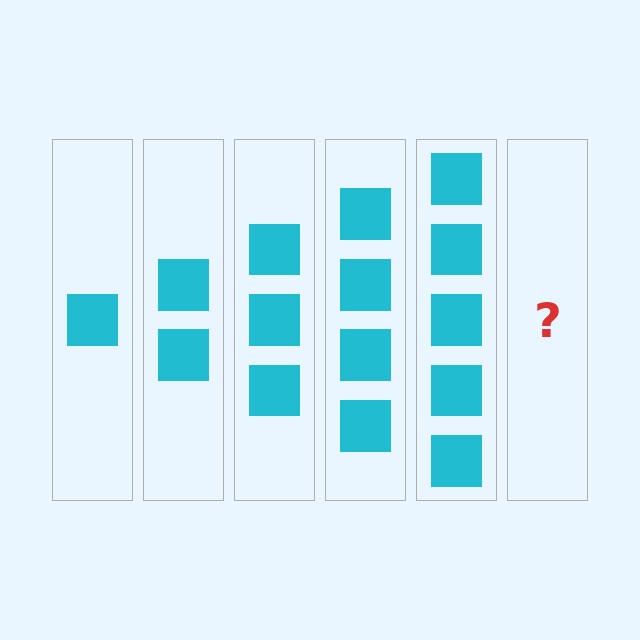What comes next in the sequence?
The next element should be 6 squares.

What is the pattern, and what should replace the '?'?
The pattern is that each step adds one more square. The '?' should be 6 squares.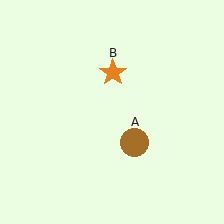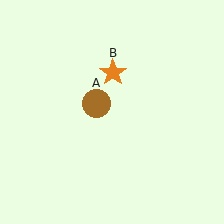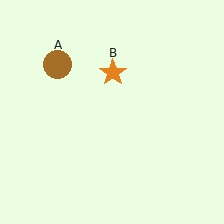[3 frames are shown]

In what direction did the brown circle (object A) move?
The brown circle (object A) moved up and to the left.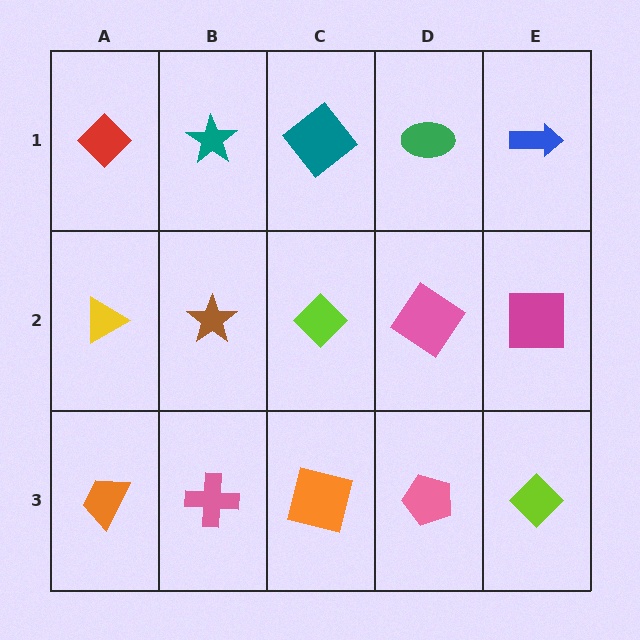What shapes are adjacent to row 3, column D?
A pink diamond (row 2, column D), an orange square (row 3, column C), a lime diamond (row 3, column E).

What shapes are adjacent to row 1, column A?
A yellow triangle (row 2, column A), a teal star (row 1, column B).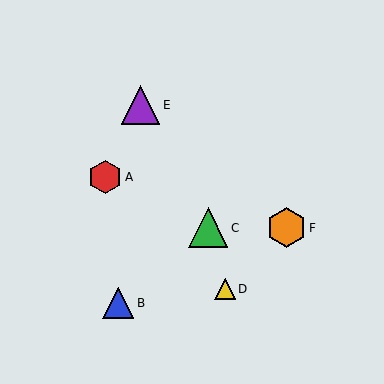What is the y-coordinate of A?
Object A is at y≈177.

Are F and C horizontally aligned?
Yes, both are at y≈228.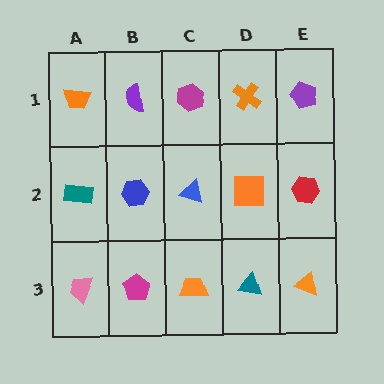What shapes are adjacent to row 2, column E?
A purple pentagon (row 1, column E), an orange triangle (row 3, column E), an orange square (row 2, column D).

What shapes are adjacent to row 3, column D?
An orange square (row 2, column D), an orange trapezoid (row 3, column C), an orange triangle (row 3, column E).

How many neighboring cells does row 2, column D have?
4.